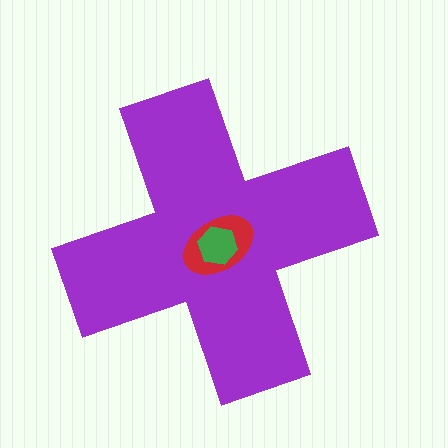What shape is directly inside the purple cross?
The red ellipse.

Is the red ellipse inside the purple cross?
Yes.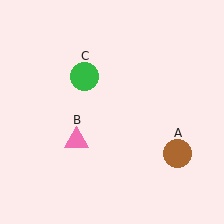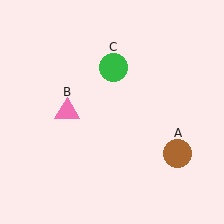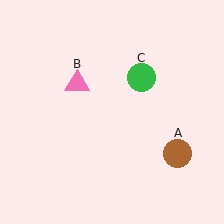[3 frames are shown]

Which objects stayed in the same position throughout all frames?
Brown circle (object A) remained stationary.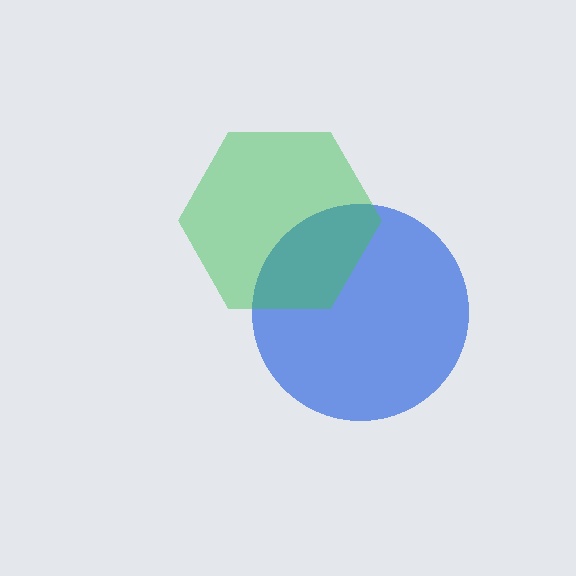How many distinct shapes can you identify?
There are 2 distinct shapes: a blue circle, a green hexagon.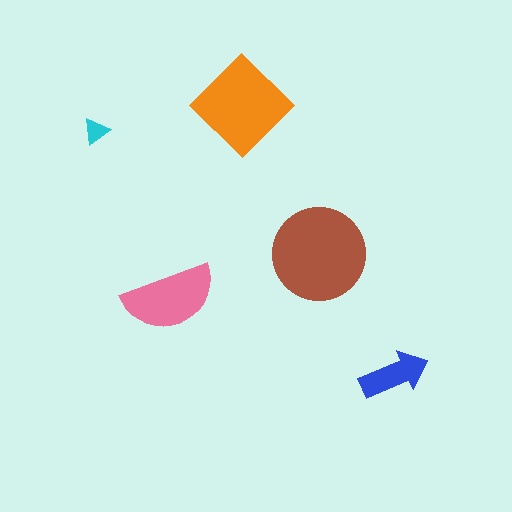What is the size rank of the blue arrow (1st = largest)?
4th.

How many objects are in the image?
There are 5 objects in the image.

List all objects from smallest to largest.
The cyan triangle, the blue arrow, the pink semicircle, the orange diamond, the brown circle.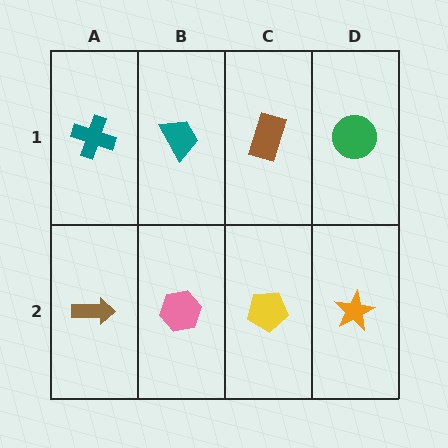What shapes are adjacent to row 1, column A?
A brown arrow (row 2, column A), a teal trapezoid (row 1, column B).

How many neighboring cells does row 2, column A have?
2.